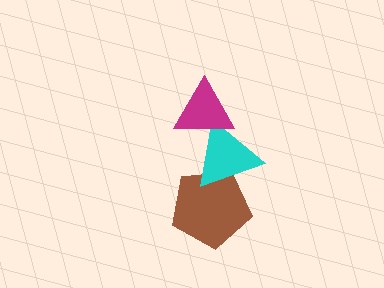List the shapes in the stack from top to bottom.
From top to bottom: the magenta triangle, the cyan triangle, the brown pentagon.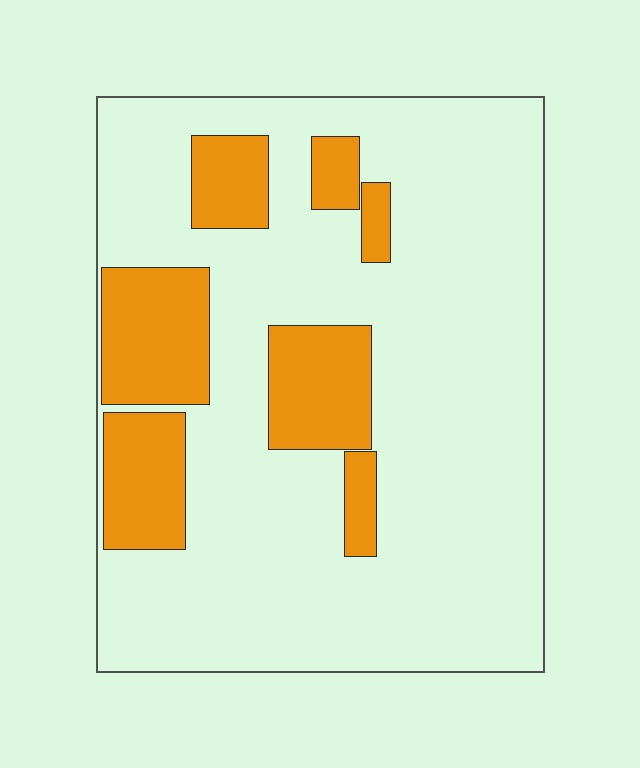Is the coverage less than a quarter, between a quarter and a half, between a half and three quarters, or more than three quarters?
Less than a quarter.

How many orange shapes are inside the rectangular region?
7.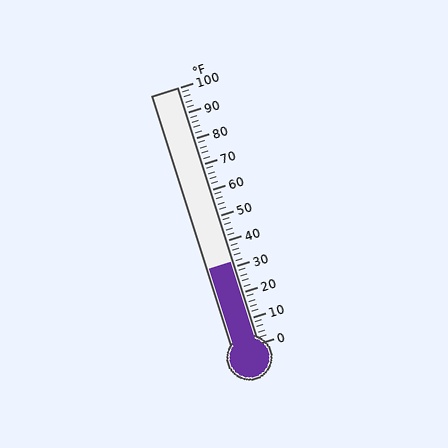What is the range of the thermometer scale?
The thermometer scale ranges from 0°F to 100°F.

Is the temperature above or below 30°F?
The temperature is above 30°F.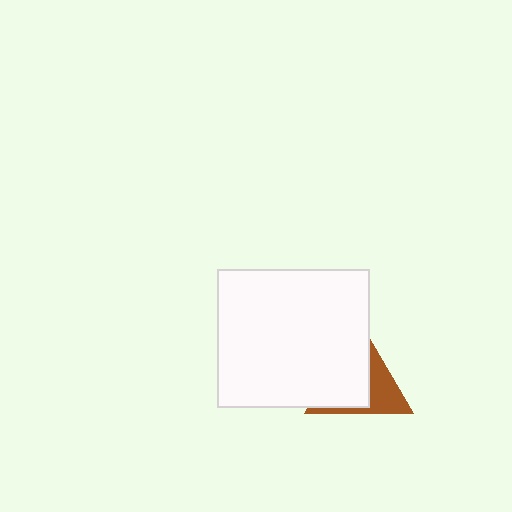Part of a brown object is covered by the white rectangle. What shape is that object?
It is a triangle.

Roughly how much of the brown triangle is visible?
A small part of it is visible (roughly 40%).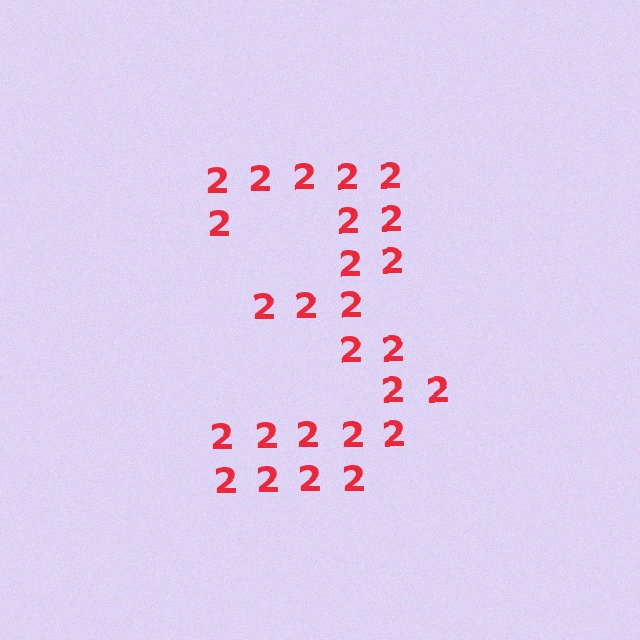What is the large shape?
The large shape is the digit 3.